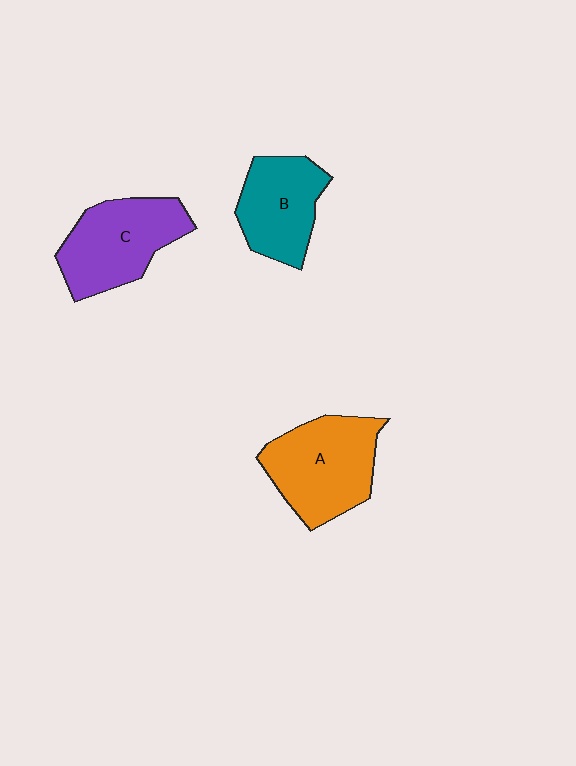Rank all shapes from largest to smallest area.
From largest to smallest: A (orange), C (purple), B (teal).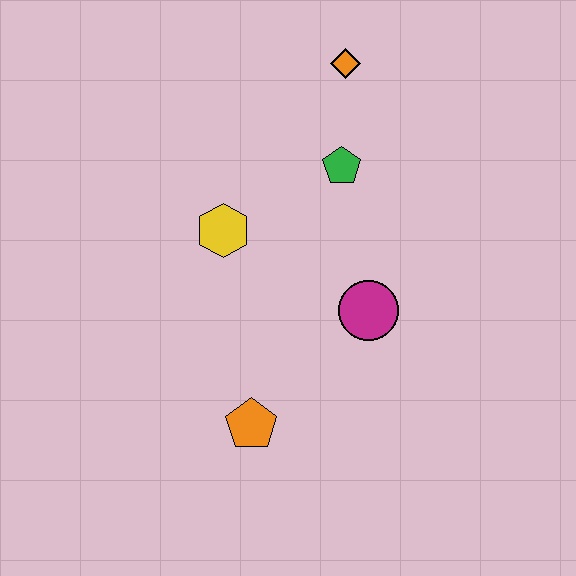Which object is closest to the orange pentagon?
The magenta circle is closest to the orange pentagon.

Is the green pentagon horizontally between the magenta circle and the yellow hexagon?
Yes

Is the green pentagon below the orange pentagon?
No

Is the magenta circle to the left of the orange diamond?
No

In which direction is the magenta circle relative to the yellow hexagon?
The magenta circle is to the right of the yellow hexagon.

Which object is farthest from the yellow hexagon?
The orange diamond is farthest from the yellow hexagon.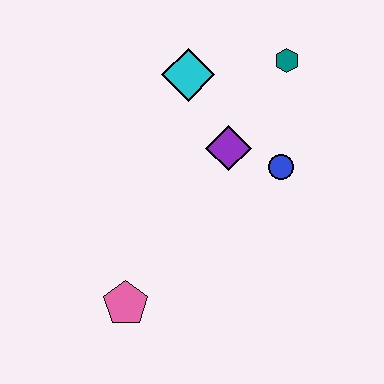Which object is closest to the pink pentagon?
The purple diamond is closest to the pink pentagon.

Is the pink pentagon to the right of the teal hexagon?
No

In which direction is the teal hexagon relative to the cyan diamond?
The teal hexagon is to the right of the cyan diamond.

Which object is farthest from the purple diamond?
The pink pentagon is farthest from the purple diamond.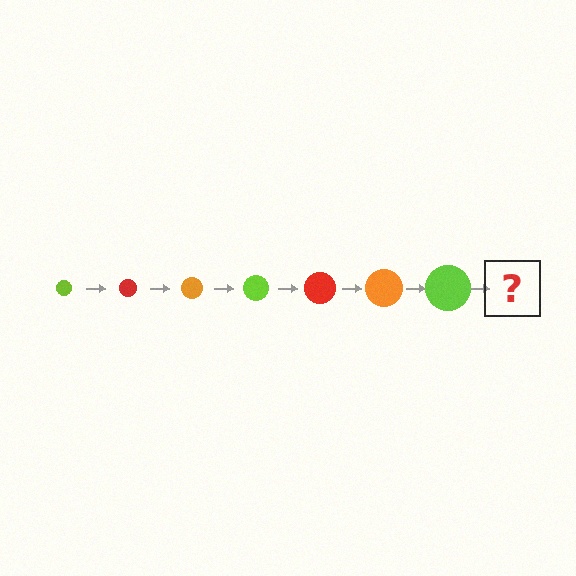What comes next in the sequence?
The next element should be a red circle, larger than the previous one.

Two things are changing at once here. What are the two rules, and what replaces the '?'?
The two rules are that the circle grows larger each step and the color cycles through lime, red, and orange. The '?' should be a red circle, larger than the previous one.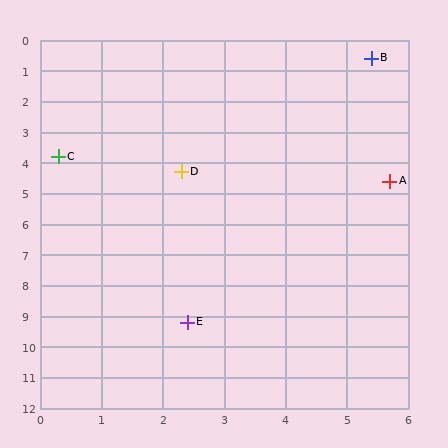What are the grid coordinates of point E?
Point E is at approximately (2.4, 9.2).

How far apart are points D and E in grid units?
Points D and E are about 4.9 grid units apart.